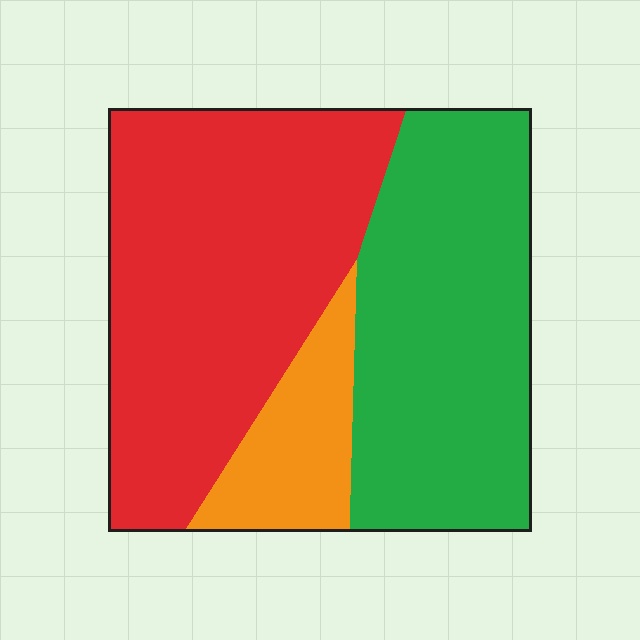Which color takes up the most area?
Red, at roughly 50%.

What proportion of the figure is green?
Green covers roughly 40% of the figure.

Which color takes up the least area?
Orange, at roughly 15%.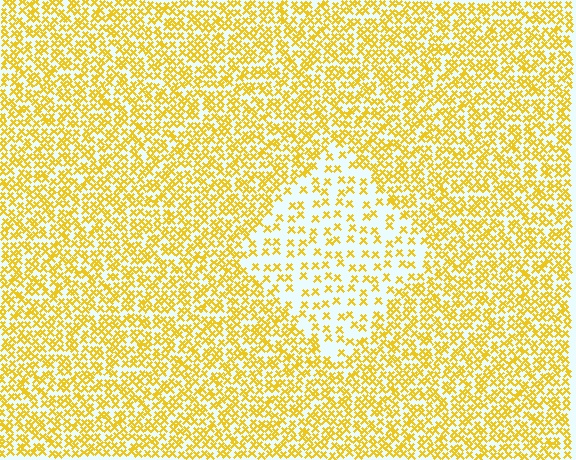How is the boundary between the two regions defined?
The boundary is defined by a change in element density (approximately 2.4x ratio). All elements are the same color, size, and shape.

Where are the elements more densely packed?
The elements are more densely packed outside the diamond boundary.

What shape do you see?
I see a diamond.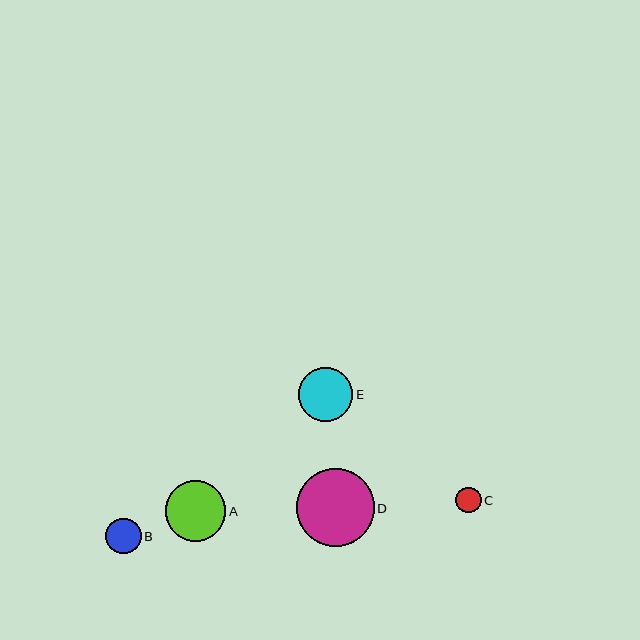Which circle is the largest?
Circle D is the largest with a size of approximately 78 pixels.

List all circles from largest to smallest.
From largest to smallest: D, A, E, B, C.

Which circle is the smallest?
Circle C is the smallest with a size of approximately 26 pixels.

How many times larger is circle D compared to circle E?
Circle D is approximately 1.4 times the size of circle E.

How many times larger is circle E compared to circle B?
Circle E is approximately 1.5 times the size of circle B.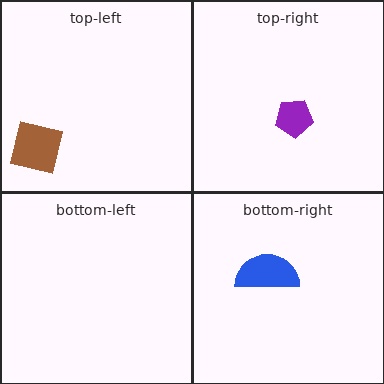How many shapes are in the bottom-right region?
1.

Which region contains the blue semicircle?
The bottom-right region.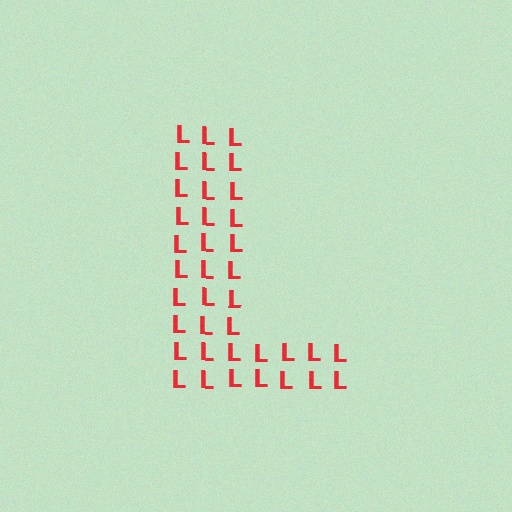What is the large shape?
The large shape is the letter L.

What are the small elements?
The small elements are letter L's.